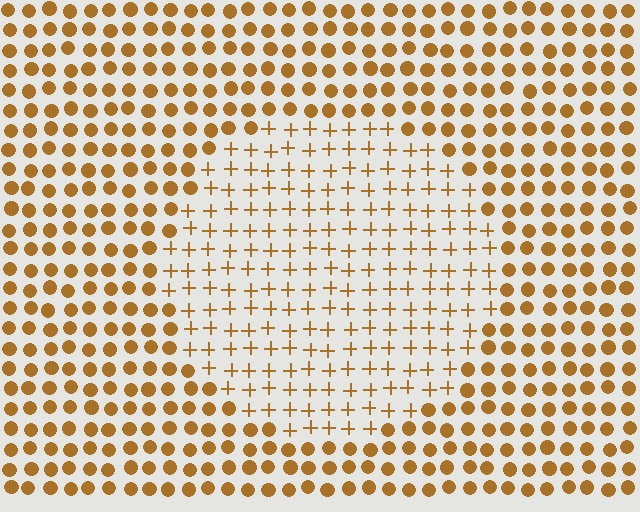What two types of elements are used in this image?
The image uses plus signs inside the circle region and circles outside it.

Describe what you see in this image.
The image is filled with small brown elements arranged in a uniform grid. A circle-shaped region contains plus signs, while the surrounding area contains circles. The boundary is defined purely by the change in element shape.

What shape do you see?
I see a circle.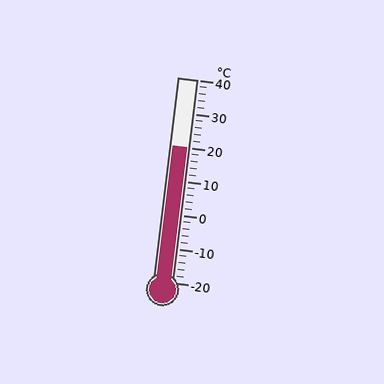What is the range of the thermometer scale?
The thermometer scale ranges from -20°C to 40°C.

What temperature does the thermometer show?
The thermometer shows approximately 20°C.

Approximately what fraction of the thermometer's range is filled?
The thermometer is filled to approximately 65% of its range.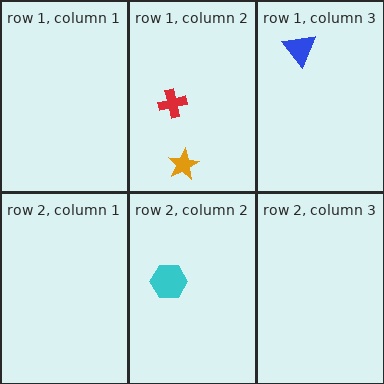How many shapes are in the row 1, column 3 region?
1.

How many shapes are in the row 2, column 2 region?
1.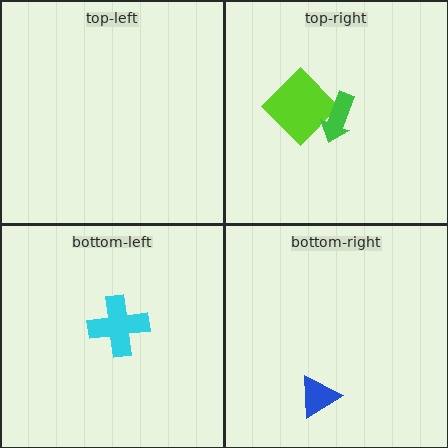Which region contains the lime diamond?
The top-right region.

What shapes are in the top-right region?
The lime diamond, the green arrow.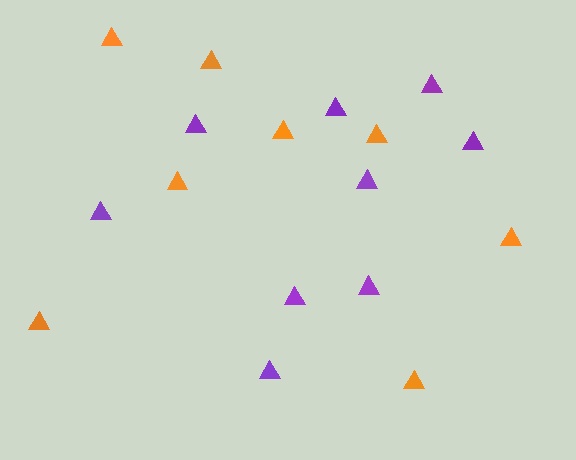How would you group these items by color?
There are 2 groups: one group of orange triangles (8) and one group of purple triangles (9).